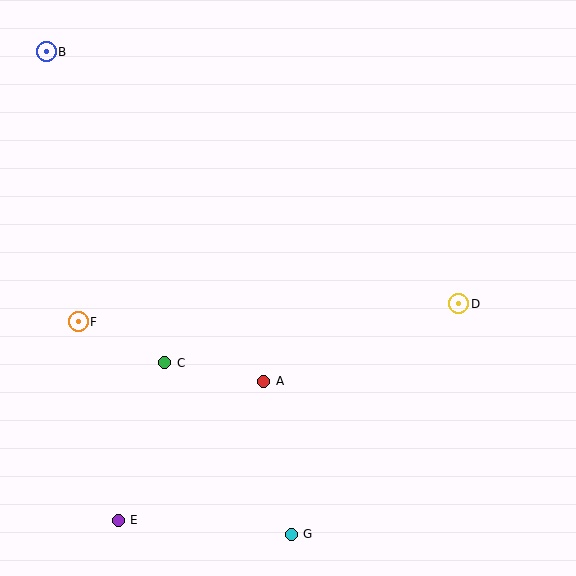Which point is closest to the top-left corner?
Point B is closest to the top-left corner.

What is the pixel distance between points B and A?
The distance between B and A is 395 pixels.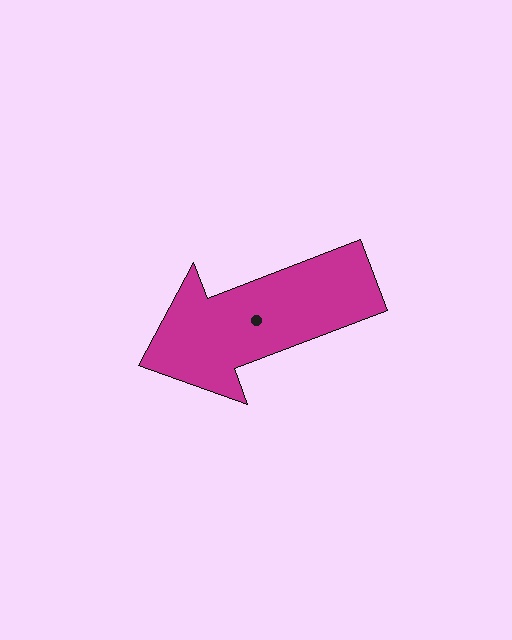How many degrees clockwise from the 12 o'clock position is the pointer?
Approximately 249 degrees.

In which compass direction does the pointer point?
West.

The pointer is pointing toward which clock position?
Roughly 8 o'clock.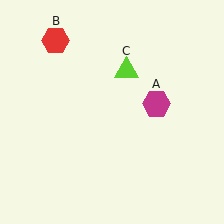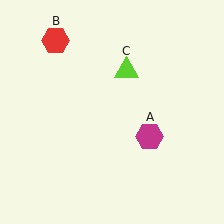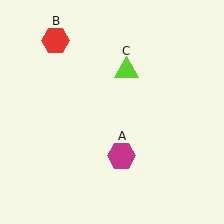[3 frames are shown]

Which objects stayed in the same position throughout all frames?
Red hexagon (object B) and lime triangle (object C) remained stationary.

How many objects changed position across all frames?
1 object changed position: magenta hexagon (object A).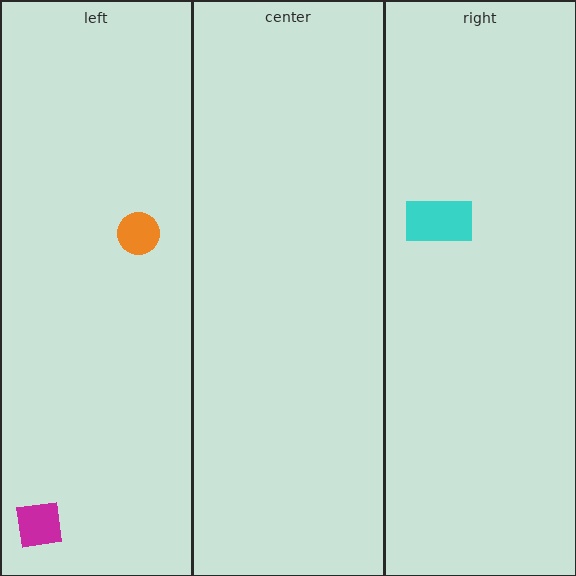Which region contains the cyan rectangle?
The right region.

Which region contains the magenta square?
The left region.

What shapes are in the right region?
The cyan rectangle.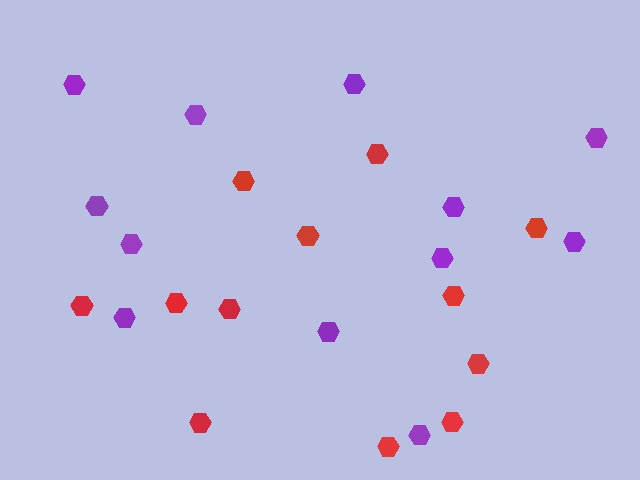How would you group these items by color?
There are 2 groups: one group of red hexagons (12) and one group of purple hexagons (12).